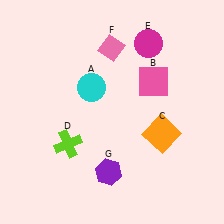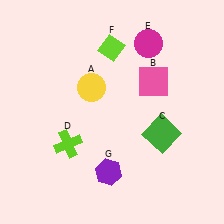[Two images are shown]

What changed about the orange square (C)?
In Image 1, C is orange. In Image 2, it changed to green.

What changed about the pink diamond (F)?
In Image 1, F is pink. In Image 2, it changed to lime.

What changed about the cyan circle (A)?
In Image 1, A is cyan. In Image 2, it changed to yellow.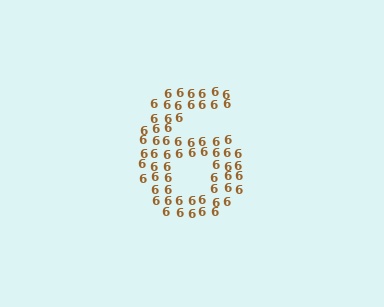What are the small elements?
The small elements are digit 6's.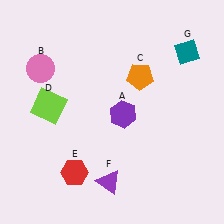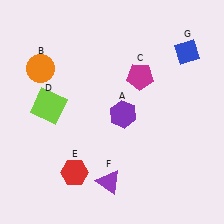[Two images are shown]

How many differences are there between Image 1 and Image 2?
There are 3 differences between the two images.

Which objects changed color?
B changed from pink to orange. C changed from orange to magenta. G changed from teal to blue.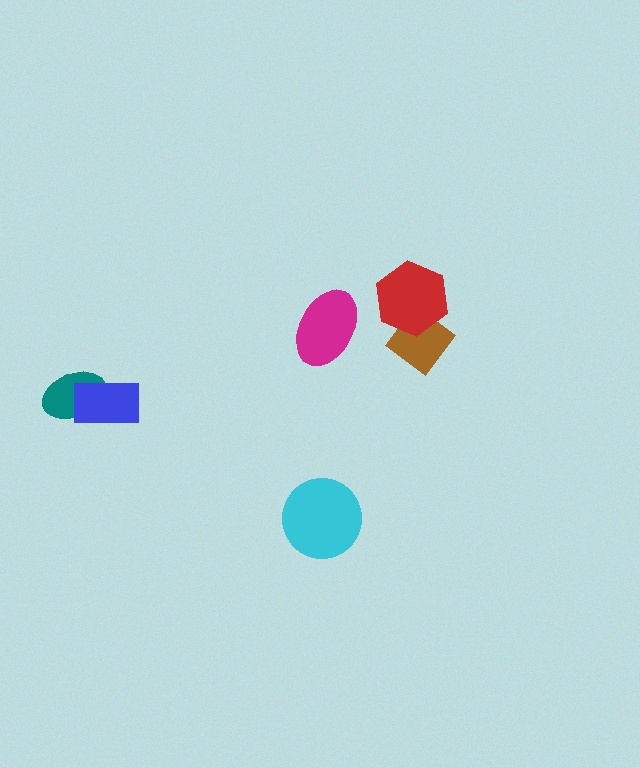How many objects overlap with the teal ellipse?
1 object overlaps with the teal ellipse.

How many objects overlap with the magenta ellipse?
0 objects overlap with the magenta ellipse.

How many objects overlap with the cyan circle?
0 objects overlap with the cyan circle.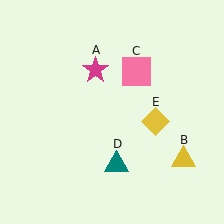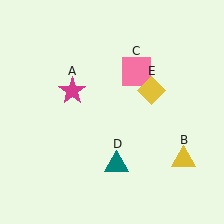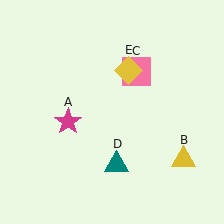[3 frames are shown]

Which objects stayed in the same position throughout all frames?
Yellow triangle (object B) and pink square (object C) and teal triangle (object D) remained stationary.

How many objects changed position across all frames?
2 objects changed position: magenta star (object A), yellow diamond (object E).